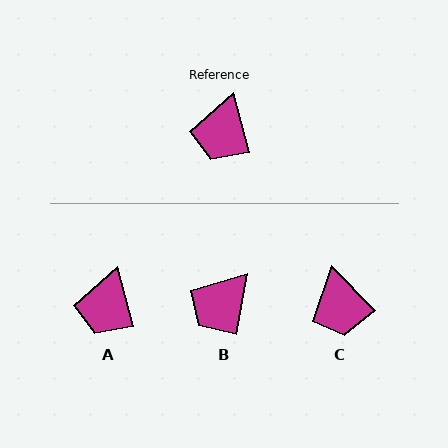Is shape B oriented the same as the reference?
No, it is off by about 25 degrees.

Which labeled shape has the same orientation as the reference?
A.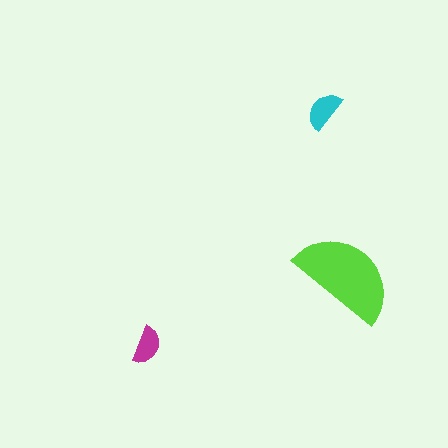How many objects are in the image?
There are 3 objects in the image.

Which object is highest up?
The cyan semicircle is topmost.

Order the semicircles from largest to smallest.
the lime one, the cyan one, the magenta one.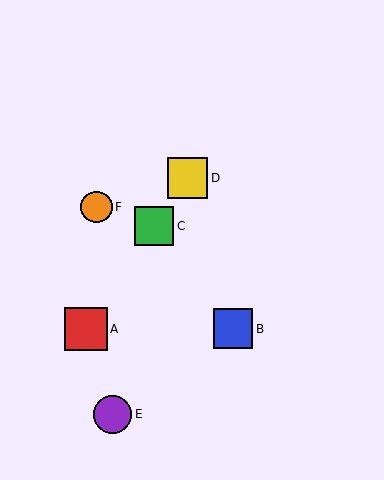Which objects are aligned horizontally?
Objects A, B are aligned horizontally.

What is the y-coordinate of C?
Object C is at y≈226.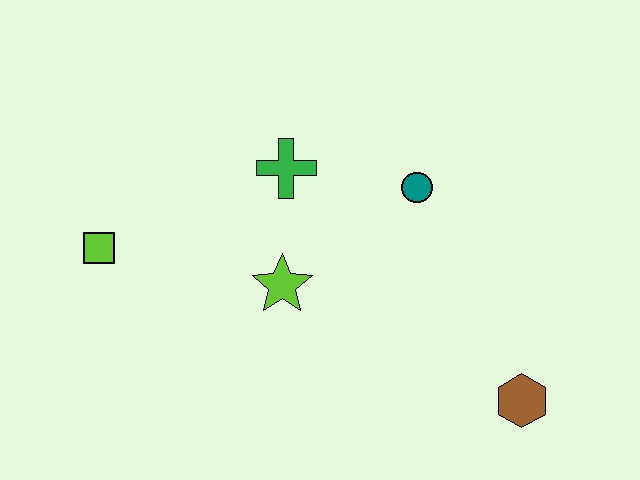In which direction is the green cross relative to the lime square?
The green cross is to the right of the lime square.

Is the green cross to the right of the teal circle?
No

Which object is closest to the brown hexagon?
The teal circle is closest to the brown hexagon.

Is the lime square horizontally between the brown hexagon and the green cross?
No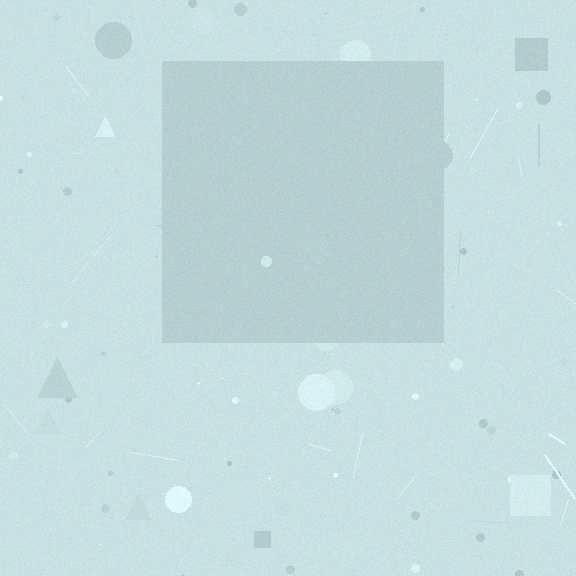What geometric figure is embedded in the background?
A square is embedded in the background.